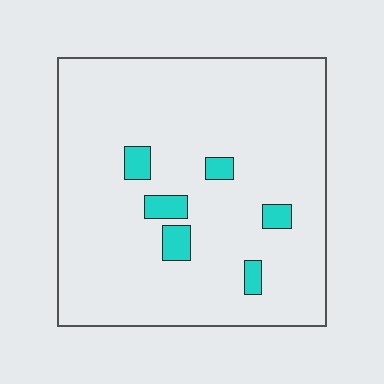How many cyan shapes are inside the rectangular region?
6.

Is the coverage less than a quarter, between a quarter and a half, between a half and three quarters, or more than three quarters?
Less than a quarter.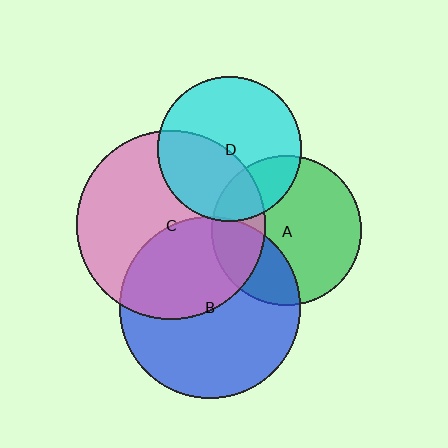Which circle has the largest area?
Circle C (pink).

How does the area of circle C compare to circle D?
Approximately 1.7 times.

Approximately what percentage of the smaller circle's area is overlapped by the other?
Approximately 30%.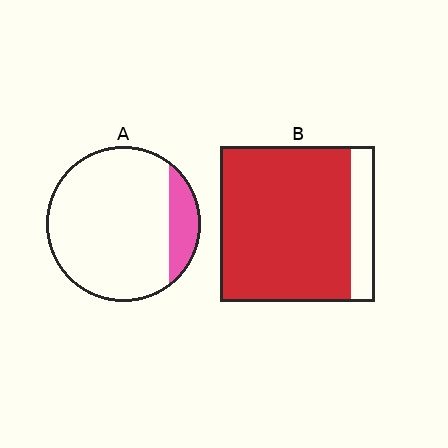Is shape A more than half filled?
No.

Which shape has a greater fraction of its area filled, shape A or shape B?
Shape B.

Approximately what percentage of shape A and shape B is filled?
A is approximately 15% and B is approximately 85%.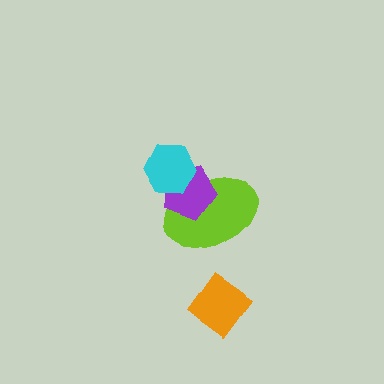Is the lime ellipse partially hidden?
Yes, it is partially covered by another shape.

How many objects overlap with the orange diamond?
0 objects overlap with the orange diamond.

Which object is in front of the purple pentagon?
The cyan hexagon is in front of the purple pentagon.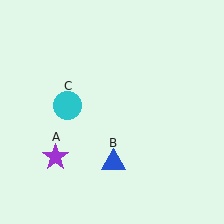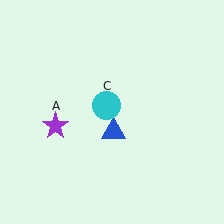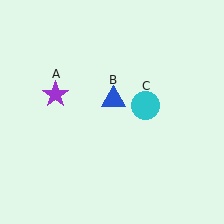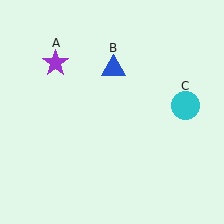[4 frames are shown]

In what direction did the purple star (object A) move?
The purple star (object A) moved up.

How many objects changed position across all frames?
3 objects changed position: purple star (object A), blue triangle (object B), cyan circle (object C).